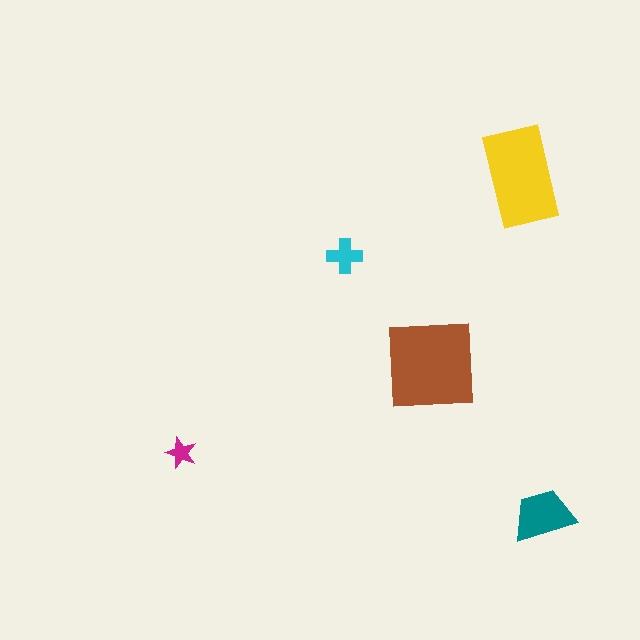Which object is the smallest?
The magenta star.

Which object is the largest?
The brown square.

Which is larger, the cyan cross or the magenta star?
The cyan cross.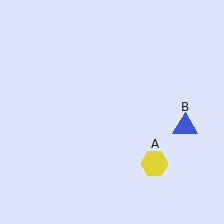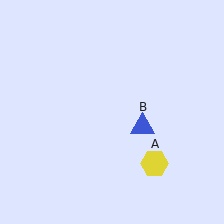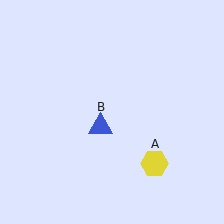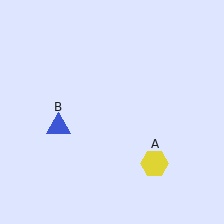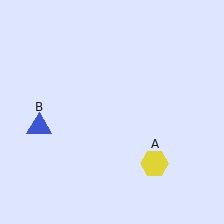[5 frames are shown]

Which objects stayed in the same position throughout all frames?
Yellow hexagon (object A) remained stationary.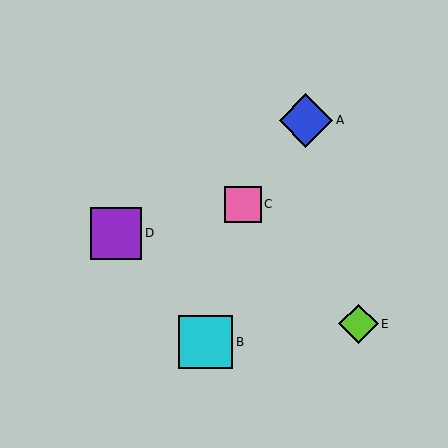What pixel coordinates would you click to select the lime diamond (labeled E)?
Click at (358, 324) to select the lime diamond E.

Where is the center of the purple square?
The center of the purple square is at (116, 233).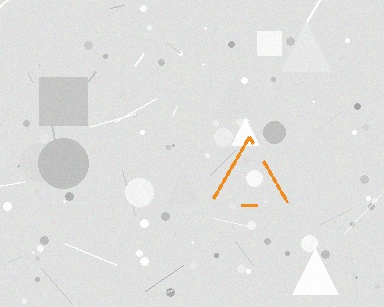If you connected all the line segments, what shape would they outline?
They would outline a triangle.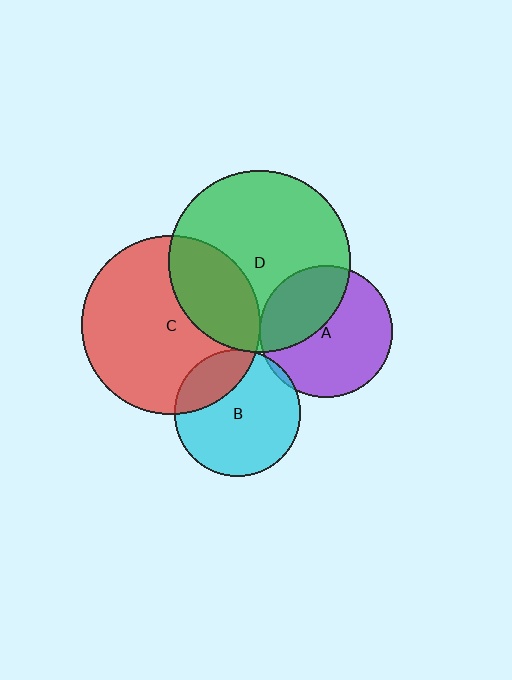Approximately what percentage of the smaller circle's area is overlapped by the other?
Approximately 5%.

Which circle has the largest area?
Circle D (green).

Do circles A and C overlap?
Yes.